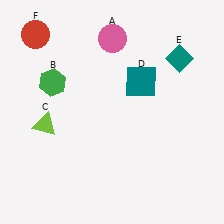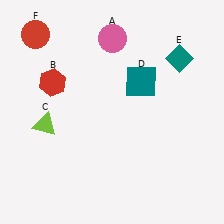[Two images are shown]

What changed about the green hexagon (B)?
In Image 1, B is green. In Image 2, it changed to red.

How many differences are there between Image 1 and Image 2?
There is 1 difference between the two images.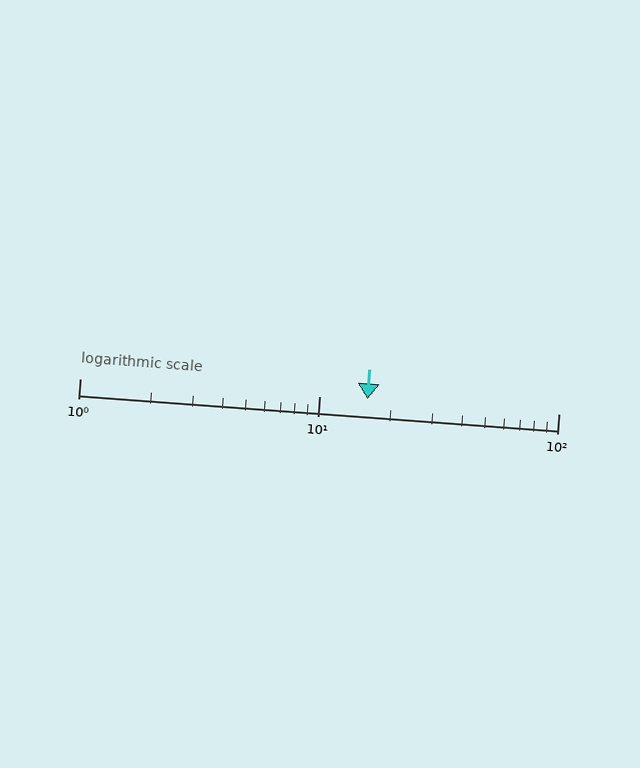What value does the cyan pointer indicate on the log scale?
The pointer indicates approximately 16.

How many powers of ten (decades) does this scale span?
The scale spans 2 decades, from 1 to 100.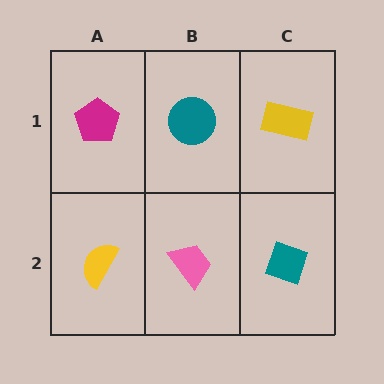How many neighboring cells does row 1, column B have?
3.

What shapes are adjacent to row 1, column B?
A pink trapezoid (row 2, column B), a magenta pentagon (row 1, column A), a yellow rectangle (row 1, column C).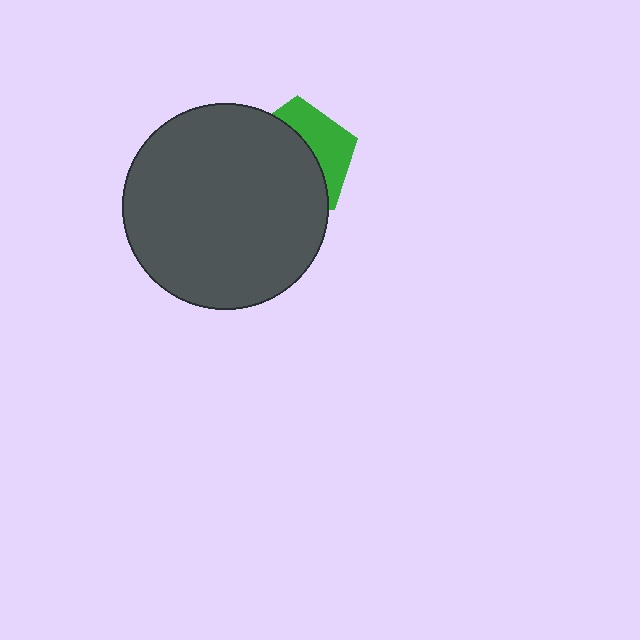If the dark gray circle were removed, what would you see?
You would see the complete green pentagon.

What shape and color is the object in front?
The object in front is a dark gray circle.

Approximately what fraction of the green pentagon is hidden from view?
Roughly 63% of the green pentagon is hidden behind the dark gray circle.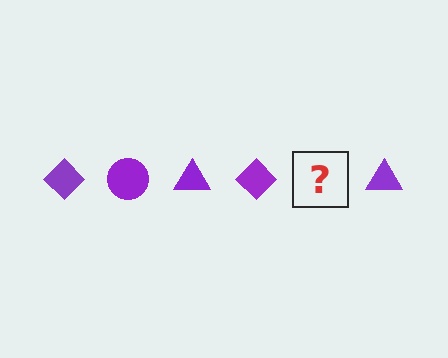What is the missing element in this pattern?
The missing element is a purple circle.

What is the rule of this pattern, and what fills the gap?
The rule is that the pattern cycles through diamond, circle, triangle shapes in purple. The gap should be filled with a purple circle.